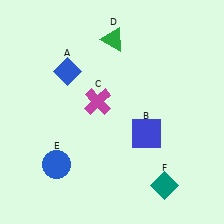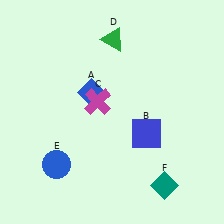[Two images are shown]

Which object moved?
The blue diamond (A) moved right.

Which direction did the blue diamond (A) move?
The blue diamond (A) moved right.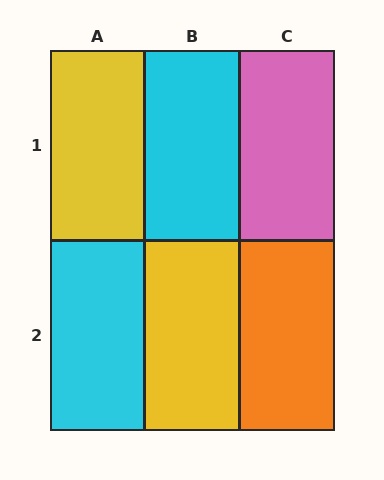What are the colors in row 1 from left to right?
Yellow, cyan, pink.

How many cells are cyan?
2 cells are cyan.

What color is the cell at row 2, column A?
Cyan.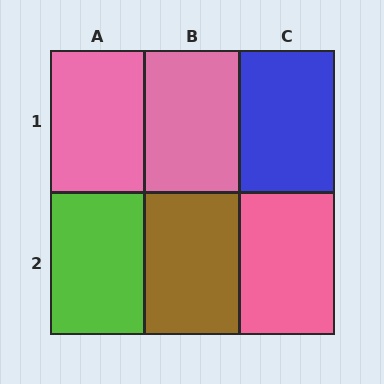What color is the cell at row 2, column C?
Pink.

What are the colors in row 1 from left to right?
Pink, pink, blue.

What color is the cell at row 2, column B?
Brown.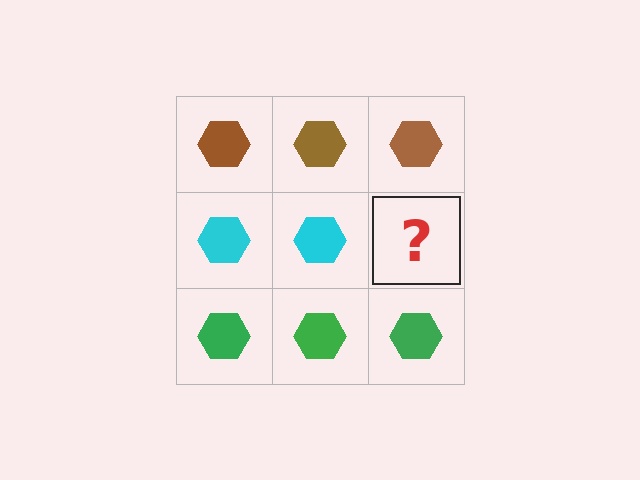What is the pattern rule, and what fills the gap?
The rule is that each row has a consistent color. The gap should be filled with a cyan hexagon.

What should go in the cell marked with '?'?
The missing cell should contain a cyan hexagon.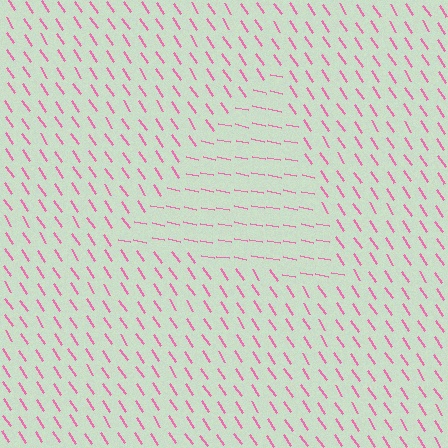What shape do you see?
I see a triangle.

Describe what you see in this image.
The image is filled with small pink line segments. A triangle region in the image has lines oriented differently from the surrounding lines, creating a visible texture boundary.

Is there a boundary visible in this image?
Yes, there is a texture boundary formed by a change in line orientation.